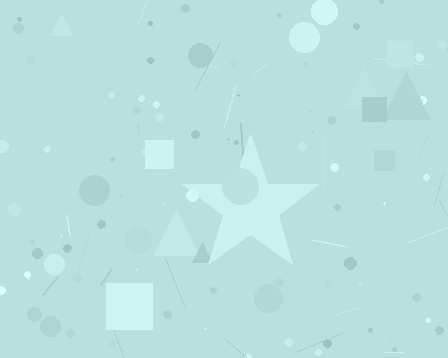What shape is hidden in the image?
A star is hidden in the image.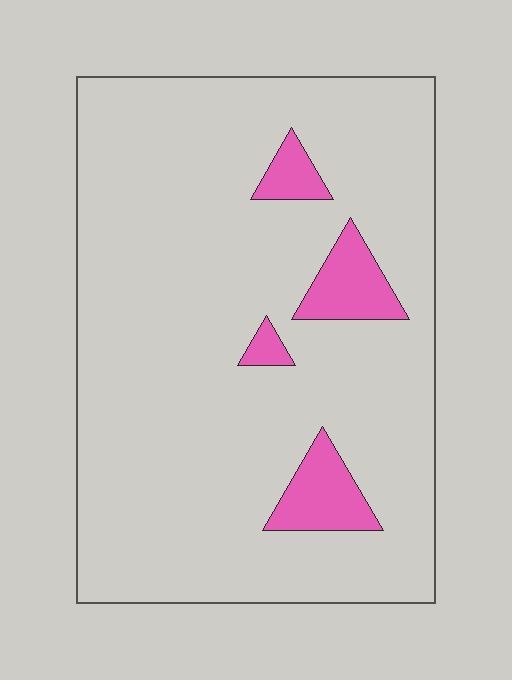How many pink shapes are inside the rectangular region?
4.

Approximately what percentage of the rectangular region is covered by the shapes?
Approximately 10%.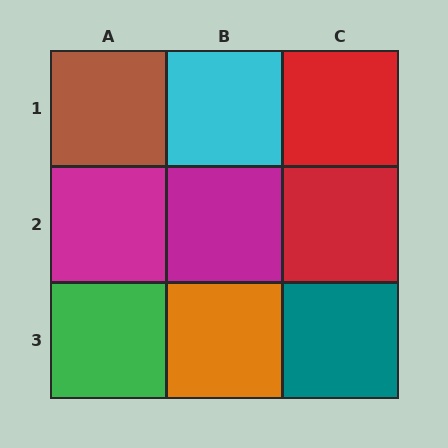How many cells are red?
2 cells are red.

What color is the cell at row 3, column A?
Green.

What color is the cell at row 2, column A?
Magenta.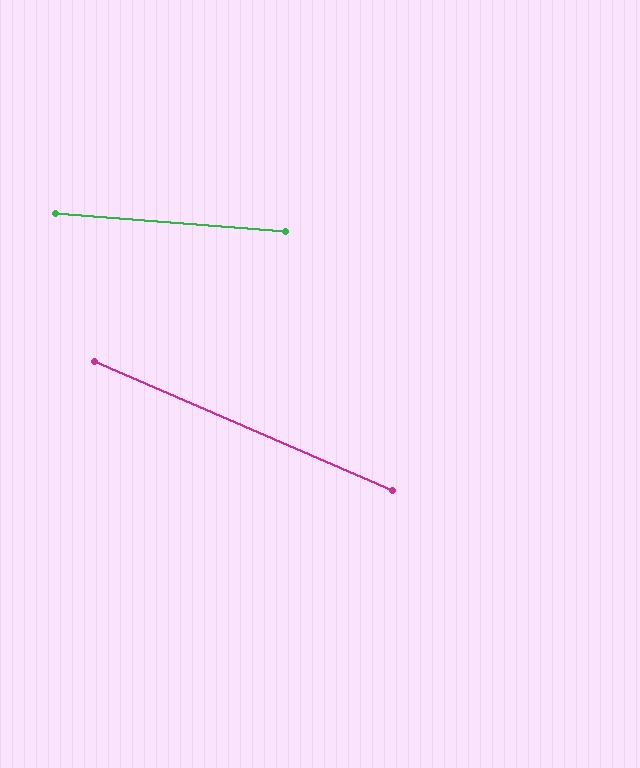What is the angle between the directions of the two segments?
Approximately 19 degrees.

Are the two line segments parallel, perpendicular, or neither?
Neither parallel nor perpendicular — they differ by about 19°.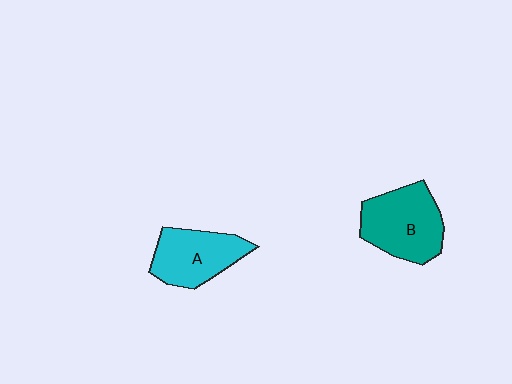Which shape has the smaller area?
Shape A (cyan).